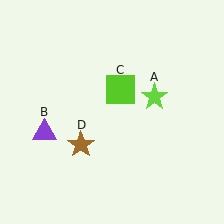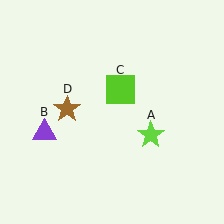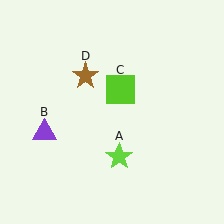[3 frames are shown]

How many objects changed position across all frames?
2 objects changed position: lime star (object A), brown star (object D).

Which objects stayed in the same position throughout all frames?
Purple triangle (object B) and lime square (object C) remained stationary.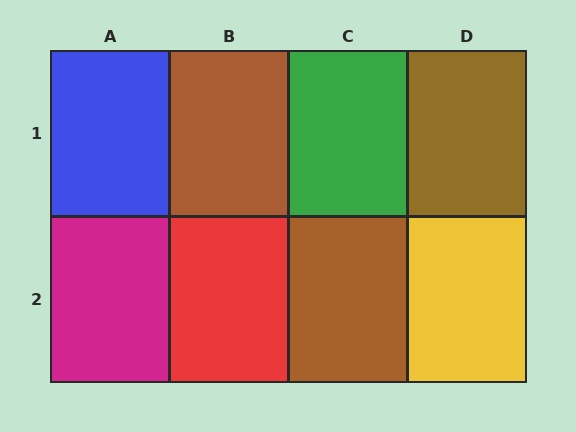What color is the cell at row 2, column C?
Brown.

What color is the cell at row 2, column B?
Red.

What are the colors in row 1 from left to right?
Blue, brown, green, brown.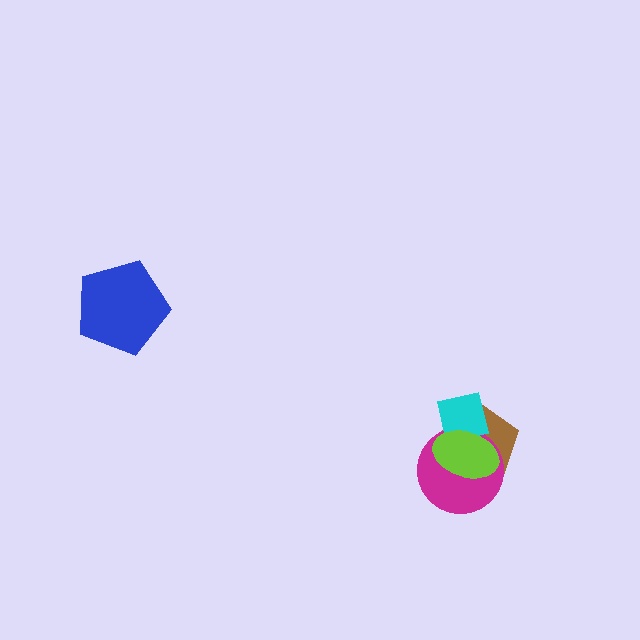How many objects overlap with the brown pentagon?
3 objects overlap with the brown pentagon.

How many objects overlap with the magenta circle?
3 objects overlap with the magenta circle.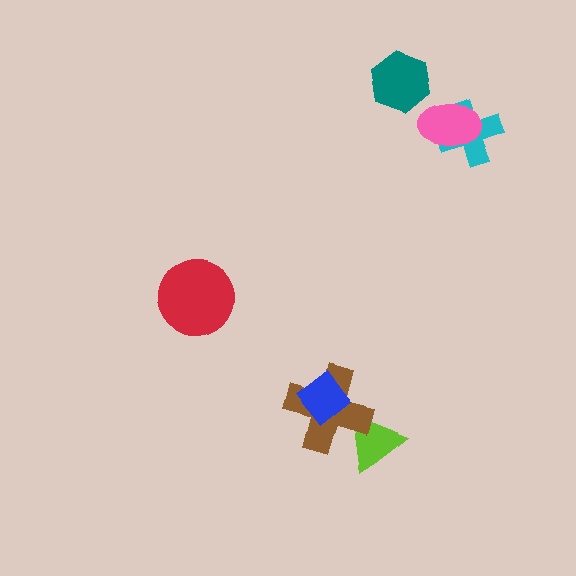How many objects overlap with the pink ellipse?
1 object overlaps with the pink ellipse.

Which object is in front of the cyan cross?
The pink ellipse is in front of the cyan cross.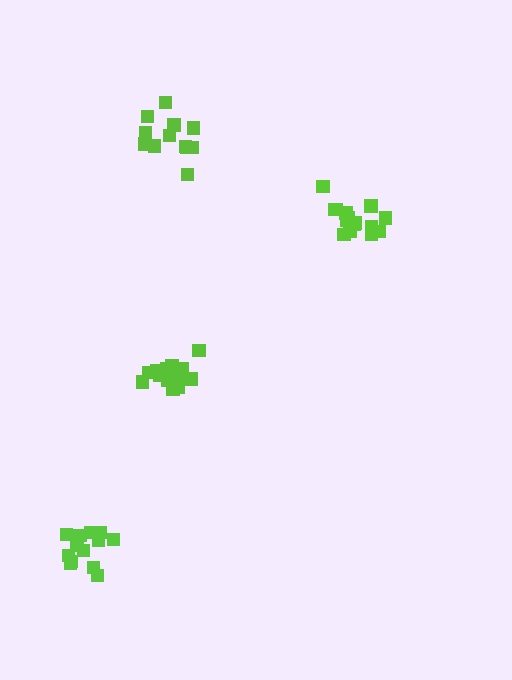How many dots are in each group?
Group 1: 12 dots, Group 2: 16 dots, Group 3: 16 dots, Group 4: 14 dots (58 total).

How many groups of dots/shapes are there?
There are 4 groups.